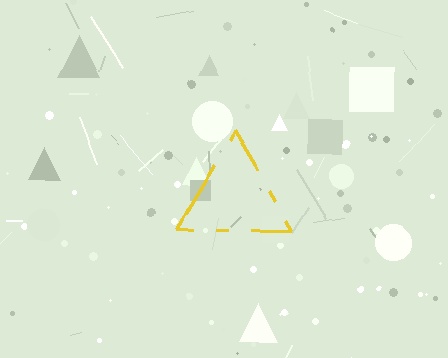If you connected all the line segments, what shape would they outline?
They would outline a triangle.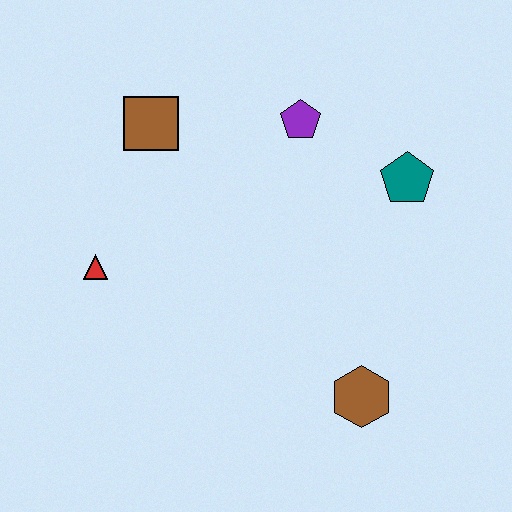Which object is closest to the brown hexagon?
The teal pentagon is closest to the brown hexagon.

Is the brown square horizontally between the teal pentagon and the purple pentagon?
No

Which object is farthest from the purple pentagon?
The brown hexagon is farthest from the purple pentagon.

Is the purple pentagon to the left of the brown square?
No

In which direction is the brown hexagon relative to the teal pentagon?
The brown hexagon is below the teal pentagon.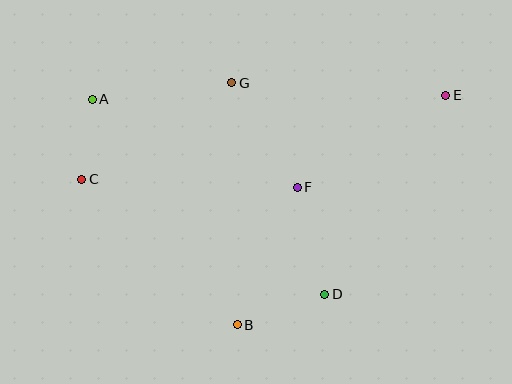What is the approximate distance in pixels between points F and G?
The distance between F and G is approximately 123 pixels.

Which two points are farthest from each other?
Points C and E are farthest from each other.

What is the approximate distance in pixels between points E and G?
The distance between E and G is approximately 215 pixels.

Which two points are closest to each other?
Points A and C are closest to each other.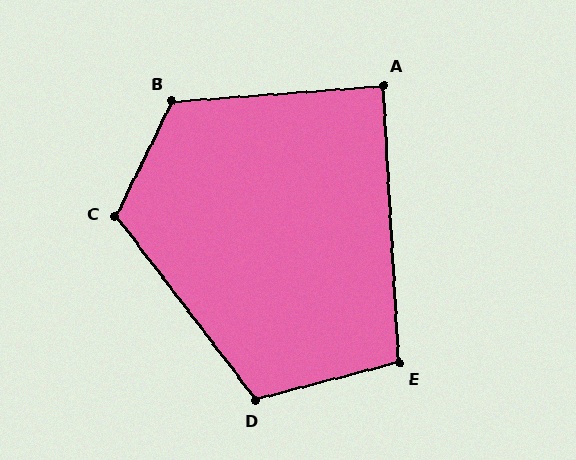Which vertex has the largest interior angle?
B, at approximately 120 degrees.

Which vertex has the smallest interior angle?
A, at approximately 89 degrees.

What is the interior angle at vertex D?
Approximately 113 degrees (obtuse).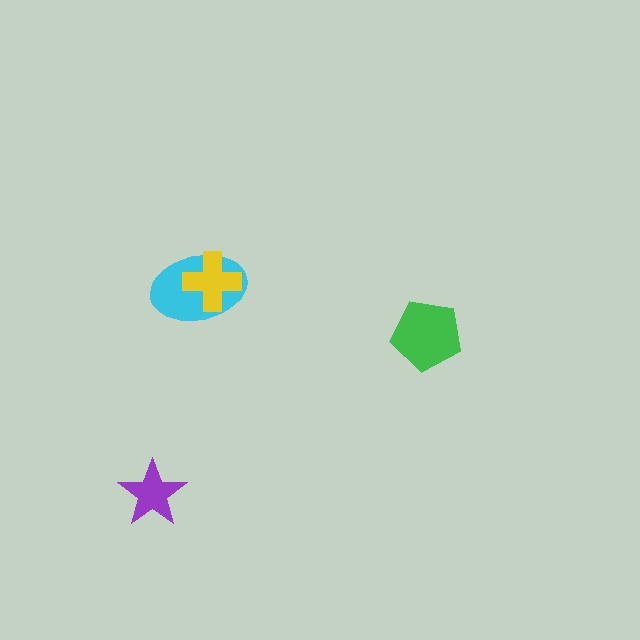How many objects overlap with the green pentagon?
0 objects overlap with the green pentagon.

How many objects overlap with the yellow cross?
1 object overlaps with the yellow cross.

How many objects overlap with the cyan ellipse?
1 object overlaps with the cyan ellipse.